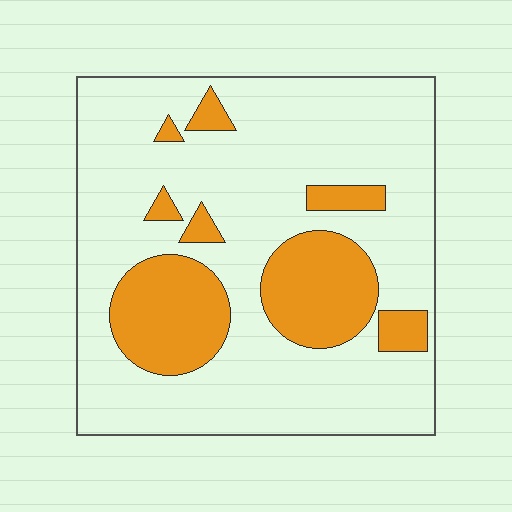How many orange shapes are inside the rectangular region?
8.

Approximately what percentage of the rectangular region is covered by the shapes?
Approximately 25%.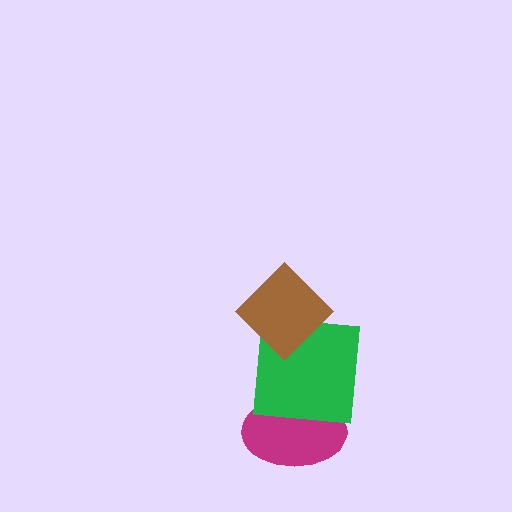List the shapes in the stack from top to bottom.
From top to bottom: the brown diamond, the green square, the magenta ellipse.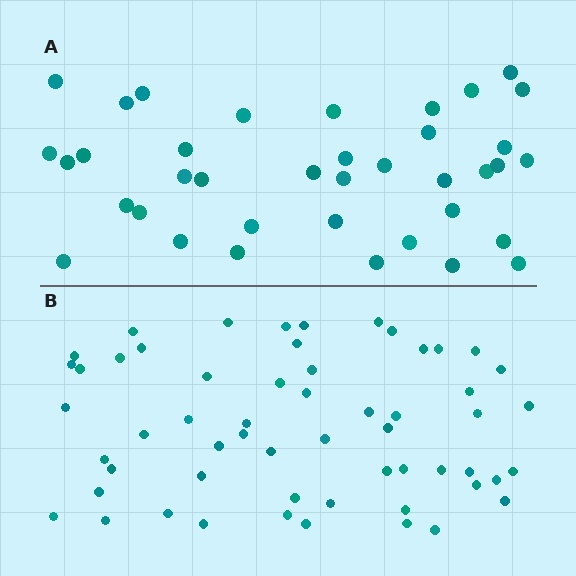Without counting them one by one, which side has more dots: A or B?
Region B (the bottom region) has more dots.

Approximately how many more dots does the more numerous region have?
Region B has approximately 20 more dots than region A.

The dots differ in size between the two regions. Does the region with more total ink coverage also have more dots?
No. Region A has more total ink coverage because its dots are larger, but region B actually contains more individual dots. Total area can be misleading — the number of items is what matters here.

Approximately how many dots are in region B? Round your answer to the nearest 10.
About 60 dots. (The exact count is 57, which rounds to 60.)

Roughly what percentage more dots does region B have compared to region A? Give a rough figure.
About 50% more.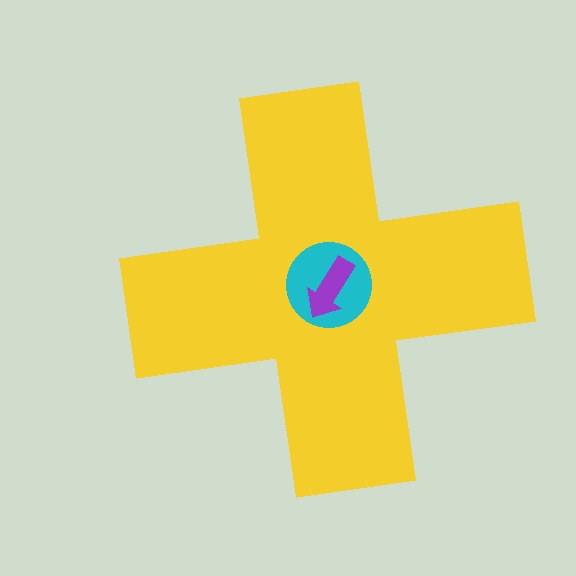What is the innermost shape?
The purple arrow.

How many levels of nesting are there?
3.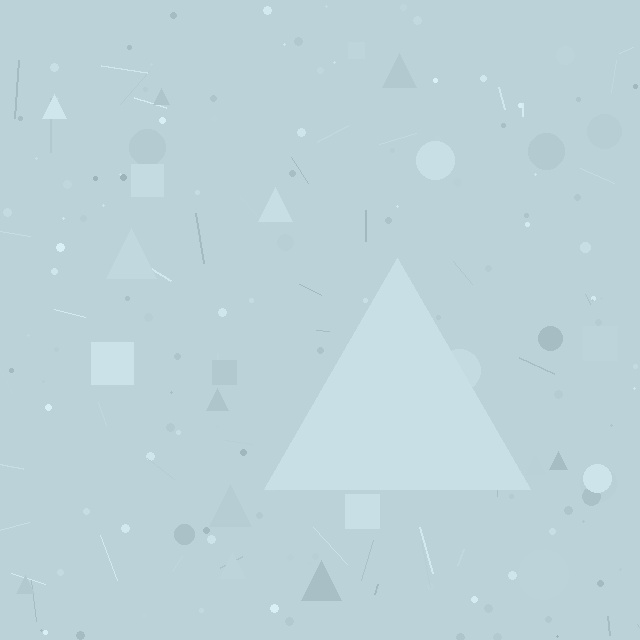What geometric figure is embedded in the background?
A triangle is embedded in the background.